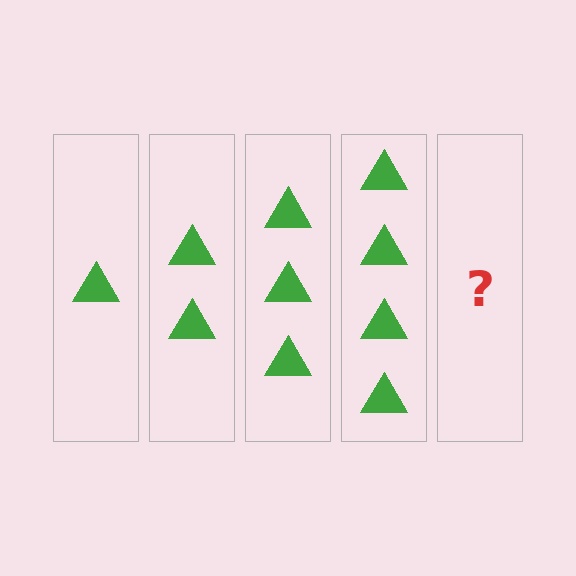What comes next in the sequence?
The next element should be 5 triangles.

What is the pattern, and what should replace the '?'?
The pattern is that each step adds one more triangle. The '?' should be 5 triangles.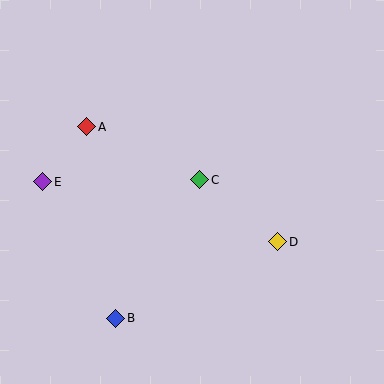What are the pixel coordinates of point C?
Point C is at (200, 180).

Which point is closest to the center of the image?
Point C at (200, 180) is closest to the center.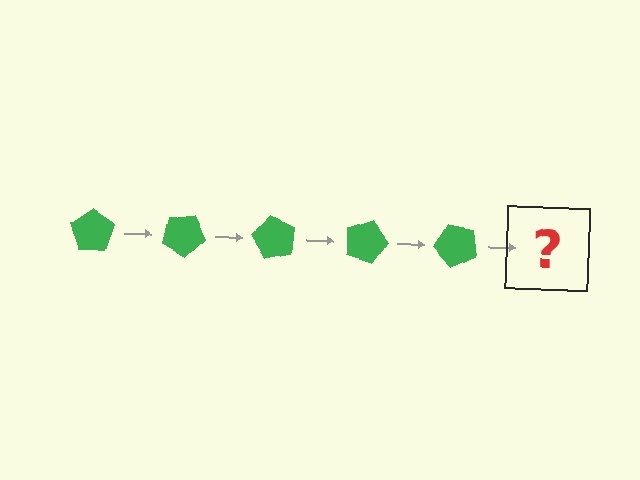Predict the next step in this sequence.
The next step is a green pentagon rotated 150 degrees.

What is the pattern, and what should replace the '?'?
The pattern is that the pentagon rotates 30 degrees each step. The '?' should be a green pentagon rotated 150 degrees.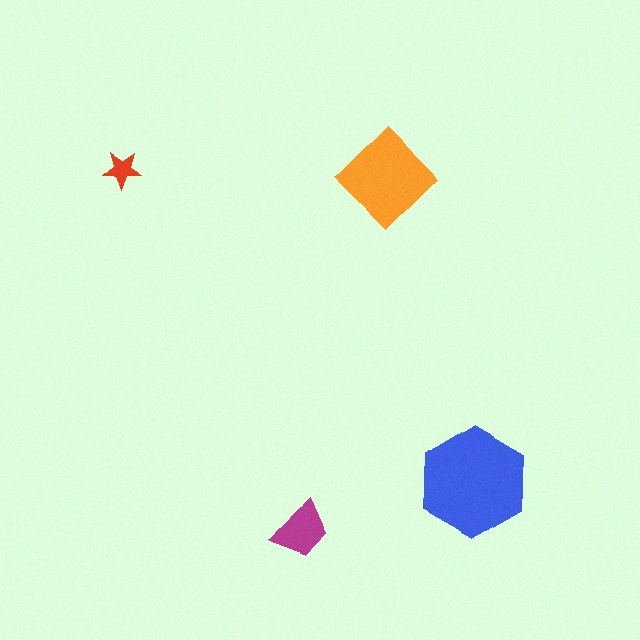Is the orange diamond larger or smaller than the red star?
Larger.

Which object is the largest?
The blue hexagon.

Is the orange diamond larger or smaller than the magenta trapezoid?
Larger.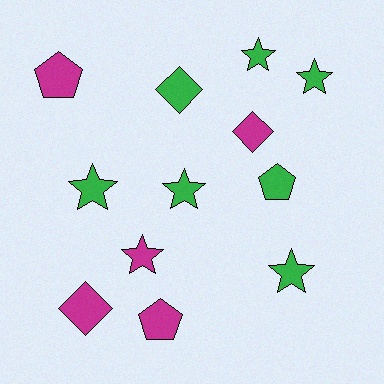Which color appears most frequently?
Green, with 7 objects.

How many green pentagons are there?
There is 1 green pentagon.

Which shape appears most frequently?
Star, with 6 objects.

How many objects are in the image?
There are 12 objects.